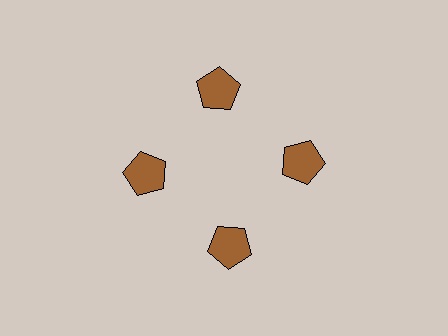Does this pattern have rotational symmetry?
Yes, this pattern has 4-fold rotational symmetry. It looks the same after rotating 90 degrees around the center.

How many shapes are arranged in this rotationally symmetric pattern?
There are 4 shapes, arranged in 4 groups of 1.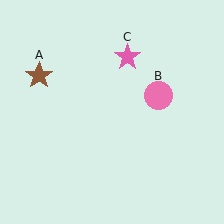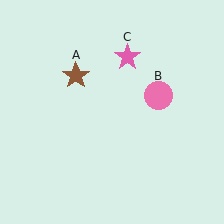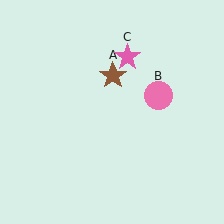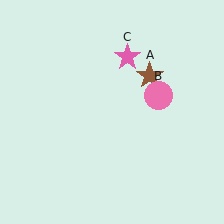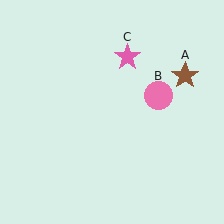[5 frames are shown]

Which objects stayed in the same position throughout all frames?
Pink circle (object B) and pink star (object C) remained stationary.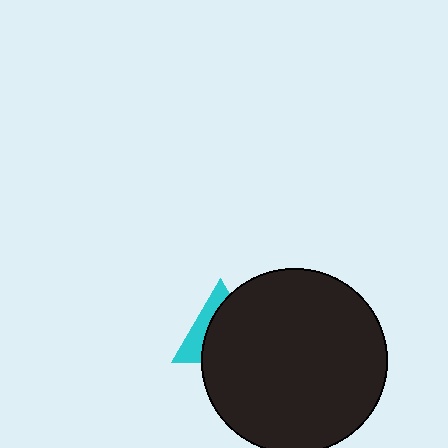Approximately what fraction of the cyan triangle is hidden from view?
Roughly 66% of the cyan triangle is hidden behind the black circle.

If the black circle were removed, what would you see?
You would see the complete cyan triangle.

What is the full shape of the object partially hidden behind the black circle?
The partially hidden object is a cyan triangle.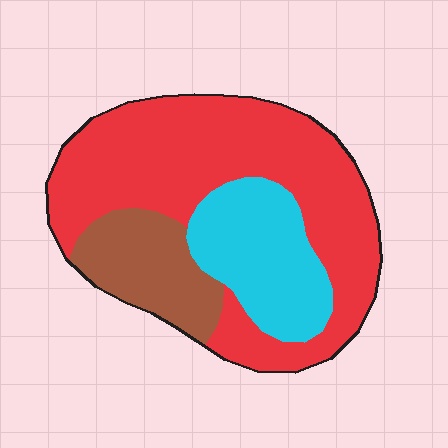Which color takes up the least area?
Brown, at roughly 15%.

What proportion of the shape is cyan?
Cyan takes up about one quarter (1/4) of the shape.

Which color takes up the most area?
Red, at roughly 60%.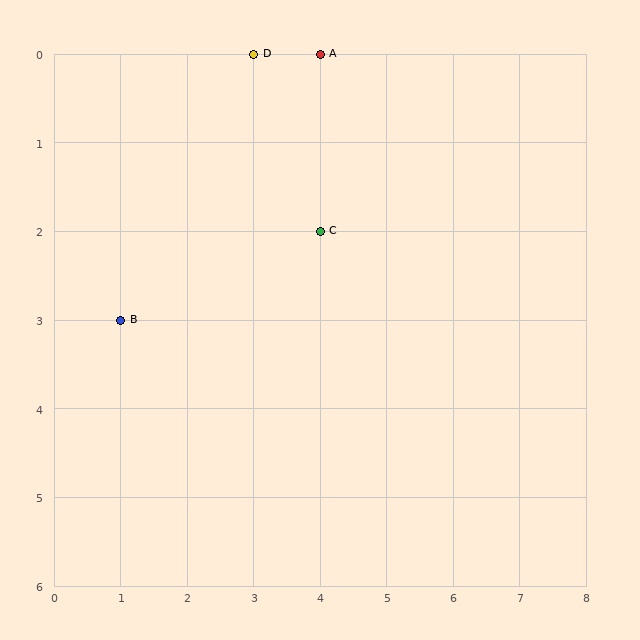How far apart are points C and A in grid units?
Points C and A are 2 rows apart.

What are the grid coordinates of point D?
Point D is at grid coordinates (3, 0).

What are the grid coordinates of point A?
Point A is at grid coordinates (4, 0).